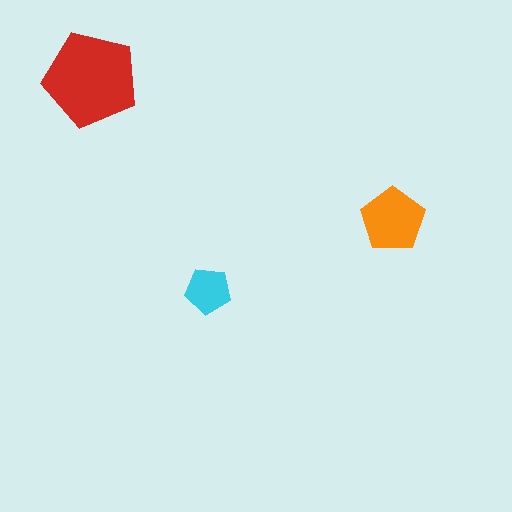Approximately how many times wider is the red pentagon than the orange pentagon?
About 1.5 times wider.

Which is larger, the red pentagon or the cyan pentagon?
The red one.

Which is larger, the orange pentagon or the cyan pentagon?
The orange one.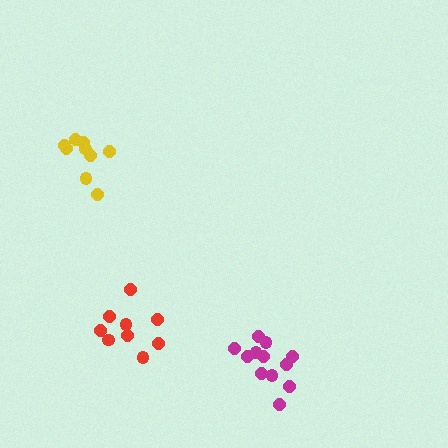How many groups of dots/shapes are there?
There are 3 groups.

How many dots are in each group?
Group 1: 9 dots, Group 2: 9 dots, Group 3: 12 dots (30 total).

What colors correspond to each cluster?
The clusters are colored: yellow, red, magenta.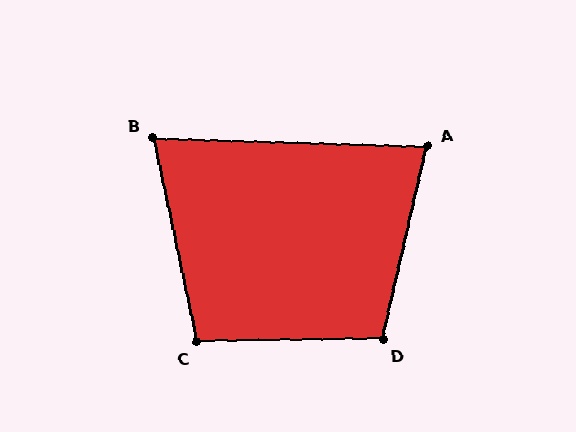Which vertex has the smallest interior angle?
B, at approximately 76 degrees.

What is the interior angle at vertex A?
Approximately 79 degrees (acute).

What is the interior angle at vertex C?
Approximately 101 degrees (obtuse).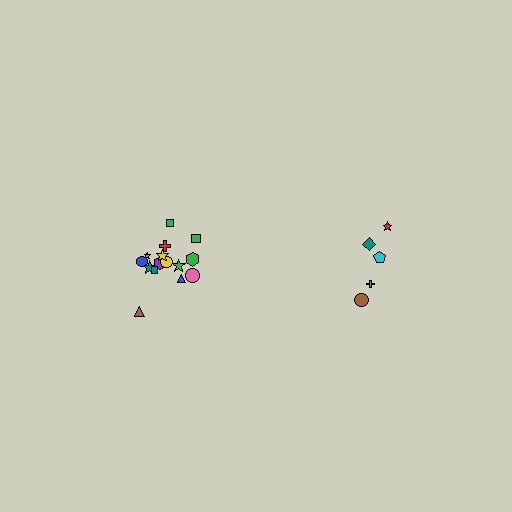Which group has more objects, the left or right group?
The left group.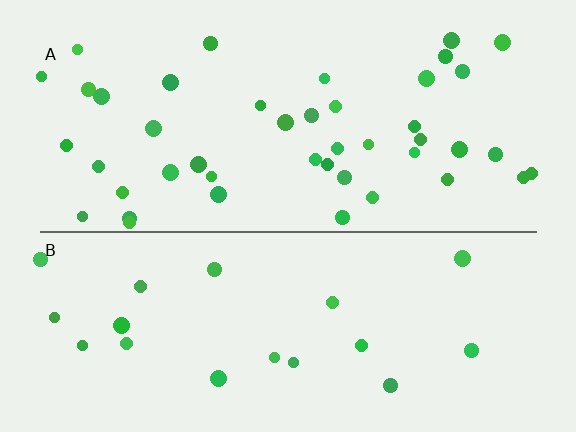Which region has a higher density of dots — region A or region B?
A (the top).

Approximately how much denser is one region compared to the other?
Approximately 2.3× — region A over region B.